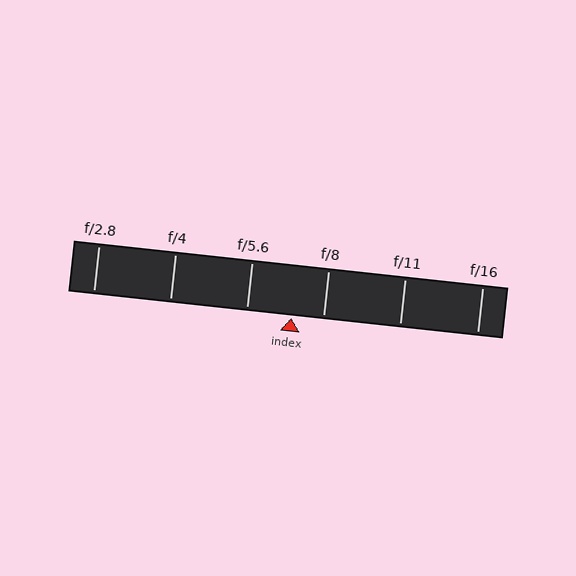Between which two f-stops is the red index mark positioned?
The index mark is between f/5.6 and f/8.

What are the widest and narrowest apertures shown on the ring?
The widest aperture shown is f/2.8 and the narrowest is f/16.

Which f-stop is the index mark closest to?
The index mark is closest to f/8.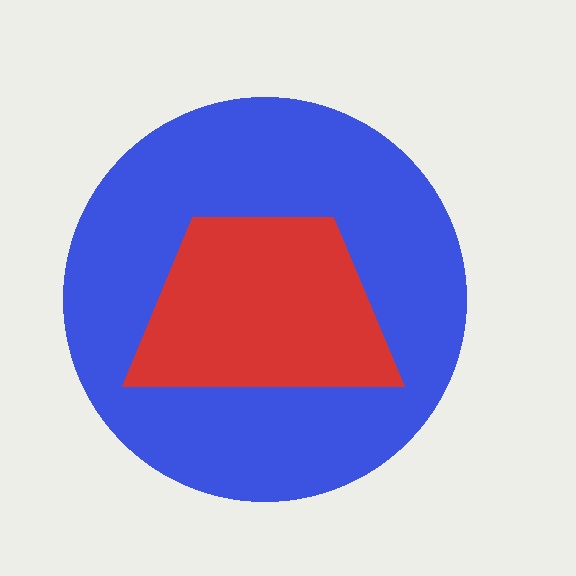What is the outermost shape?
The blue circle.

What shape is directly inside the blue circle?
The red trapezoid.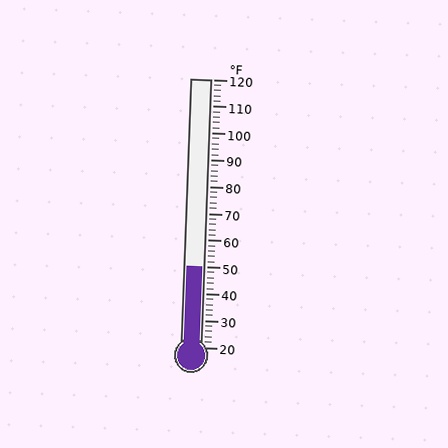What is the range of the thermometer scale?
The thermometer scale ranges from 20°F to 120°F.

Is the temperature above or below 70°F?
The temperature is below 70°F.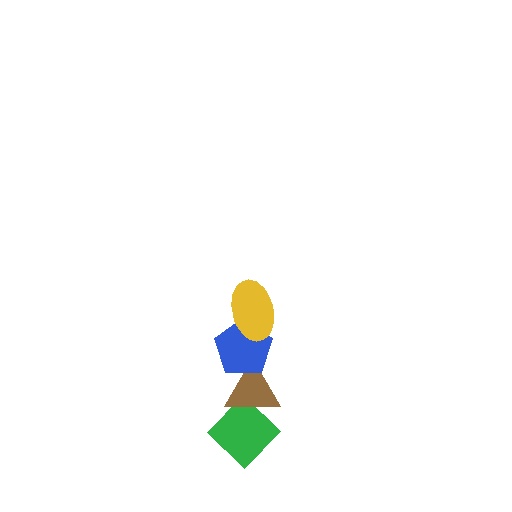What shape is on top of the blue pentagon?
The yellow ellipse is on top of the blue pentagon.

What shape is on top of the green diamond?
The brown triangle is on top of the green diamond.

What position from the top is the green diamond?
The green diamond is 4th from the top.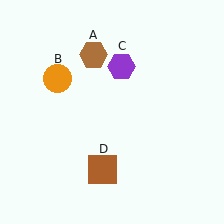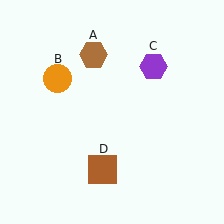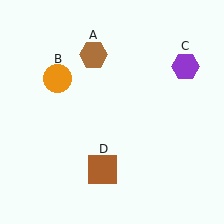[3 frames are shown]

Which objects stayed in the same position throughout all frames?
Brown hexagon (object A) and orange circle (object B) and brown square (object D) remained stationary.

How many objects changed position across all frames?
1 object changed position: purple hexagon (object C).